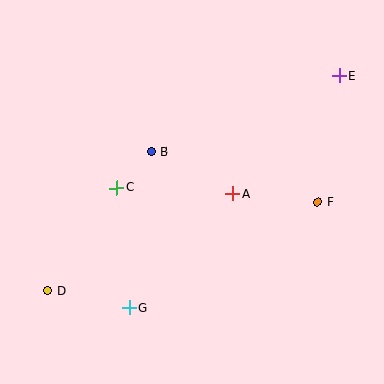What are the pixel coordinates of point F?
Point F is at (318, 202).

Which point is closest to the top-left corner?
Point B is closest to the top-left corner.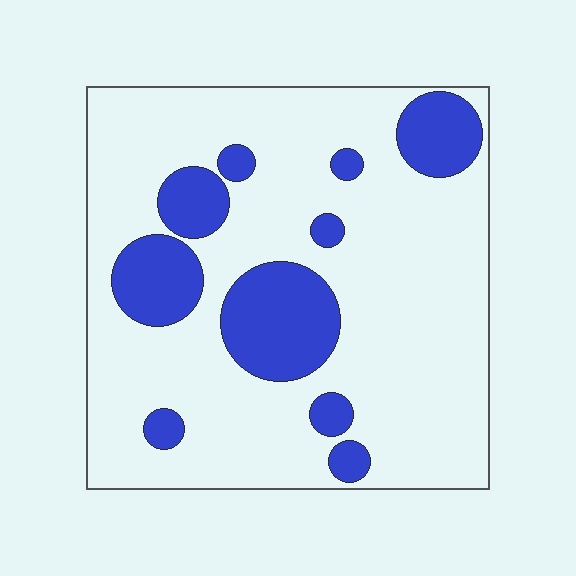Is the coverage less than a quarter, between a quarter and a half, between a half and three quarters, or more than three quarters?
Less than a quarter.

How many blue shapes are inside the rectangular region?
10.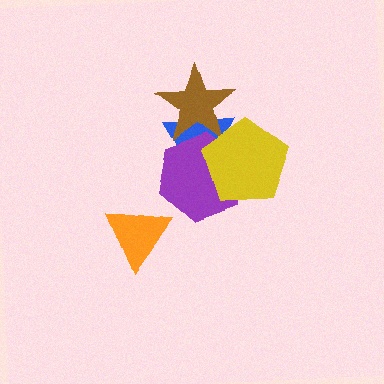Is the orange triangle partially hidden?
No, no other shape covers it.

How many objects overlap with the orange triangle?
0 objects overlap with the orange triangle.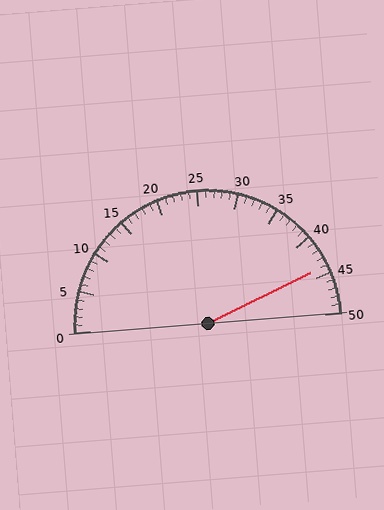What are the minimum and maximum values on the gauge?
The gauge ranges from 0 to 50.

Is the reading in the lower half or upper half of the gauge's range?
The reading is in the upper half of the range (0 to 50).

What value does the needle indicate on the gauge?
The needle indicates approximately 44.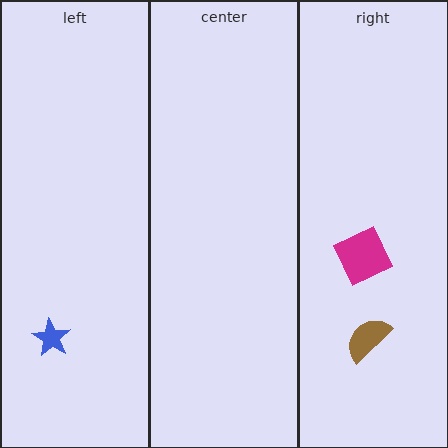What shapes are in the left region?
The blue star.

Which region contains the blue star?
The left region.